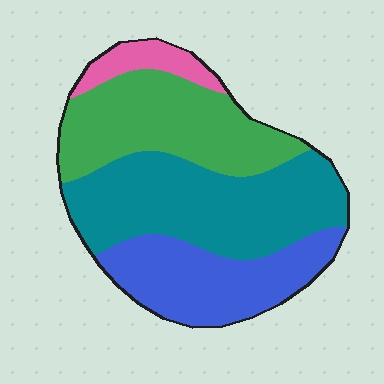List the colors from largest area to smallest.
From largest to smallest: teal, green, blue, pink.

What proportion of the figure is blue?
Blue covers around 25% of the figure.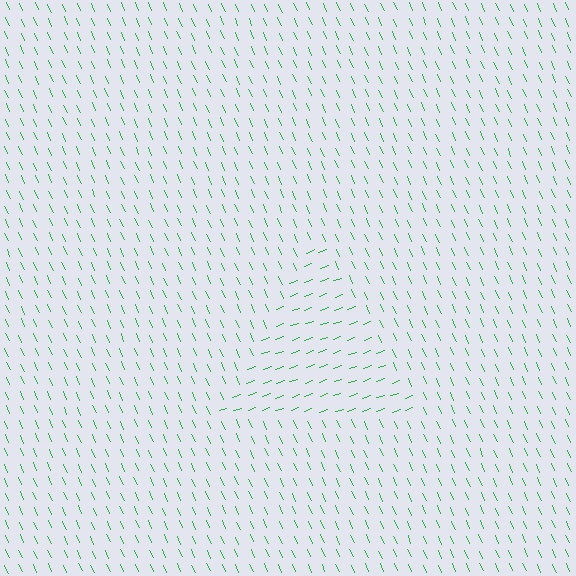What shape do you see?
I see a triangle.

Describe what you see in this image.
The image is filled with small green line segments. A triangle region in the image has lines oriented differently from the surrounding lines, creating a visible texture boundary.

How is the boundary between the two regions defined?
The boundary is defined purely by a change in line orientation (approximately 86 degrees difference). All lines are the same color and thickness.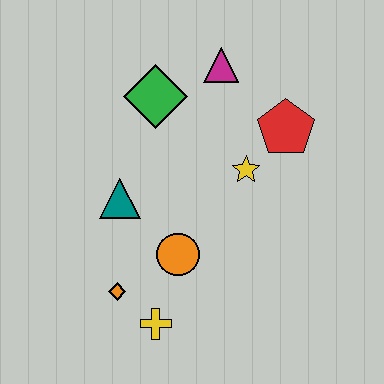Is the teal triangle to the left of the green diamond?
Yes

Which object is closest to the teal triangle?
The orange circle is closest to the teal triangle.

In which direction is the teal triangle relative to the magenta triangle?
The teal triangle is below the magenta triangle.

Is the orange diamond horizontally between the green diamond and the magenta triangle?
No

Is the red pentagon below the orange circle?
No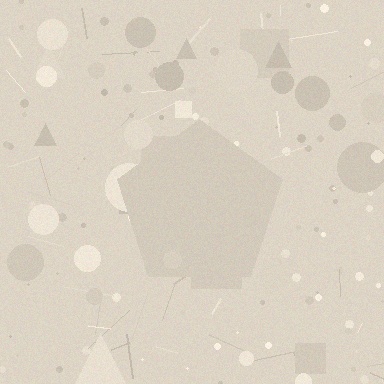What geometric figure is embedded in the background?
A pentagon is embedded in the background.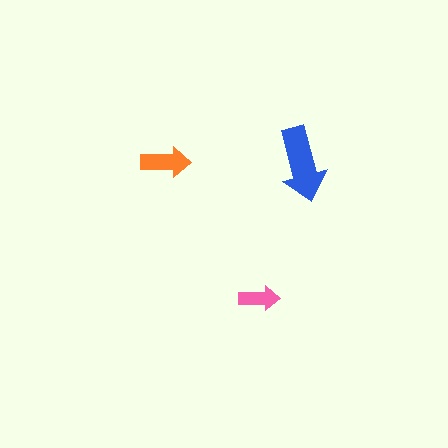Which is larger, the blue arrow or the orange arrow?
The blue one.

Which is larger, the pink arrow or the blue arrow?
The blue one.